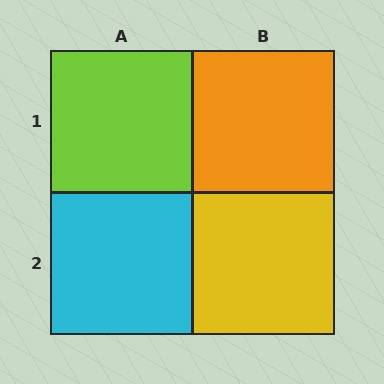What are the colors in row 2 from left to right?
Cyan, yellow.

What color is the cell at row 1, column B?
Orange.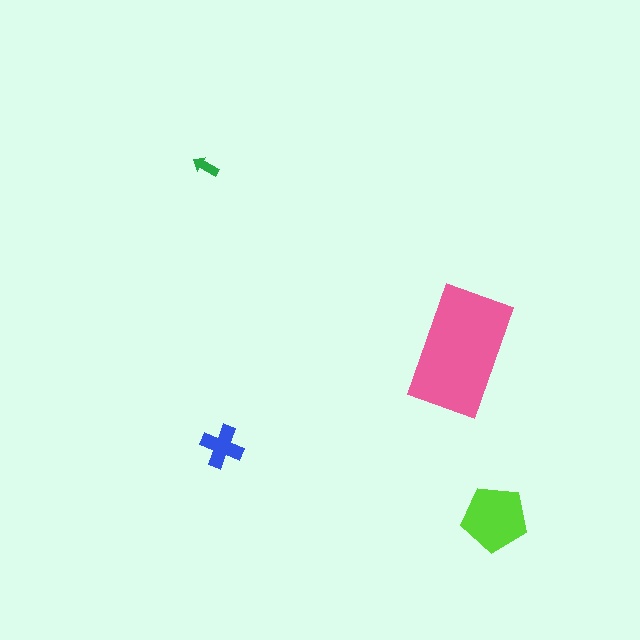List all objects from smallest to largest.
The green arrow, the blue cross, the lime pentagon, the pink rectangle.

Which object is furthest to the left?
The green arrow is leftmost.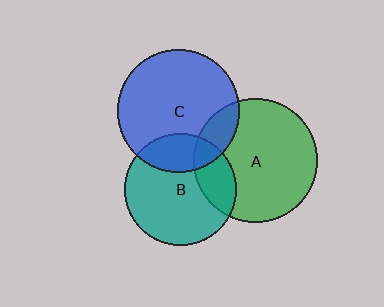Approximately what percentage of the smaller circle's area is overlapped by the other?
Approximately 25%.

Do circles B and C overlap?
Yes.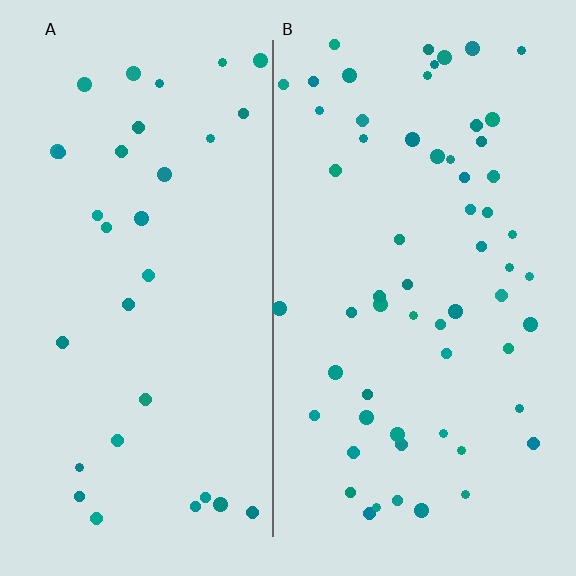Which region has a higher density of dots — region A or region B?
B (the right).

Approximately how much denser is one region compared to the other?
Approximately 1.9× — region B over region A.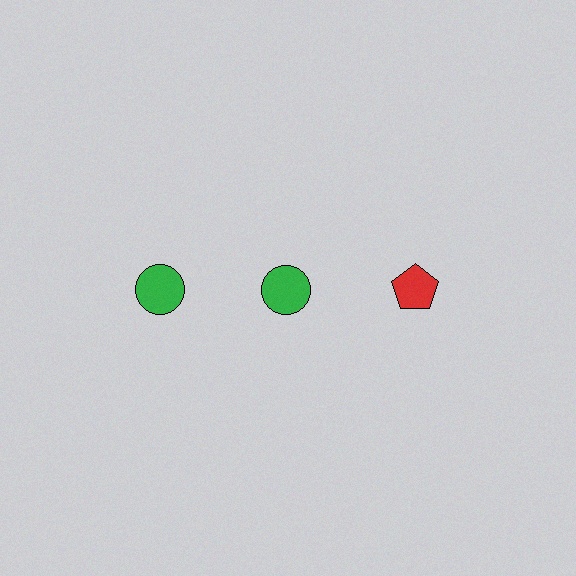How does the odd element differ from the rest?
It differs in both color (red instead of green) and shape (pentagon instead of circle).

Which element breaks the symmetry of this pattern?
The red pentagon in the top row, center column breaks the symmetry. All other shapes are green circles.